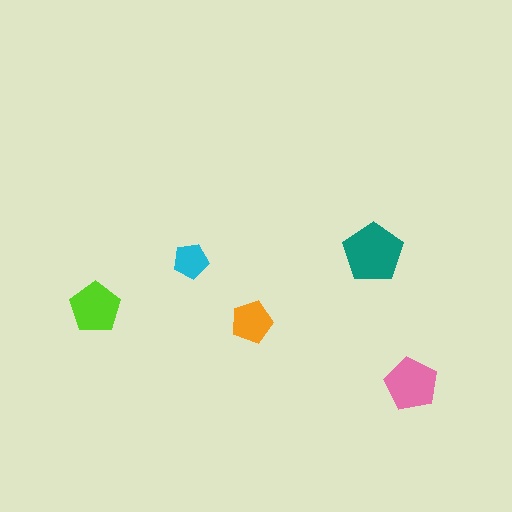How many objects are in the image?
There are 5 objects in the image.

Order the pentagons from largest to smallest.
the teal one, the pink one, the lime one, the orange one, the cyan one.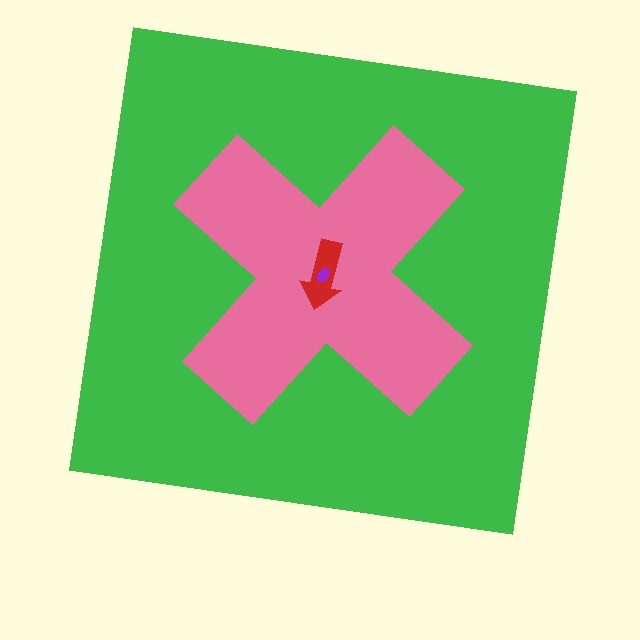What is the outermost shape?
The green square.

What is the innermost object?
The purple ellipse.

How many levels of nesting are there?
4.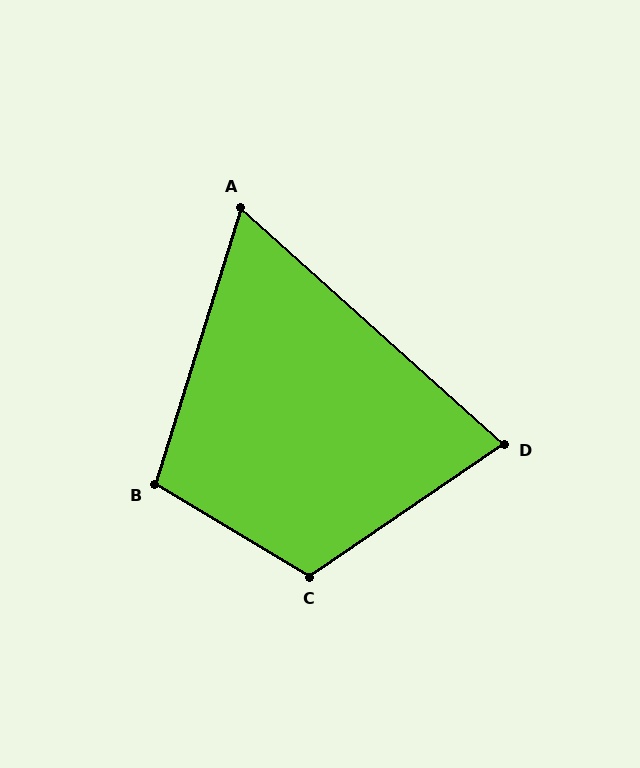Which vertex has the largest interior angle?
C, at approximately 115 degrees.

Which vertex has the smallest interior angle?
A, at approximately 65 degrees.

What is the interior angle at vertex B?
Approximately 104 degrees (obtuse).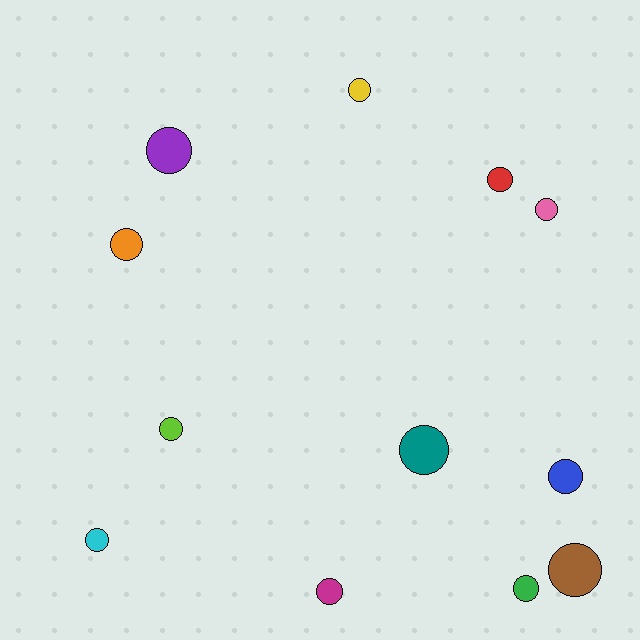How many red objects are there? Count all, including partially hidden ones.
There is 1 red object.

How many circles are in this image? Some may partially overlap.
There are 12 circles.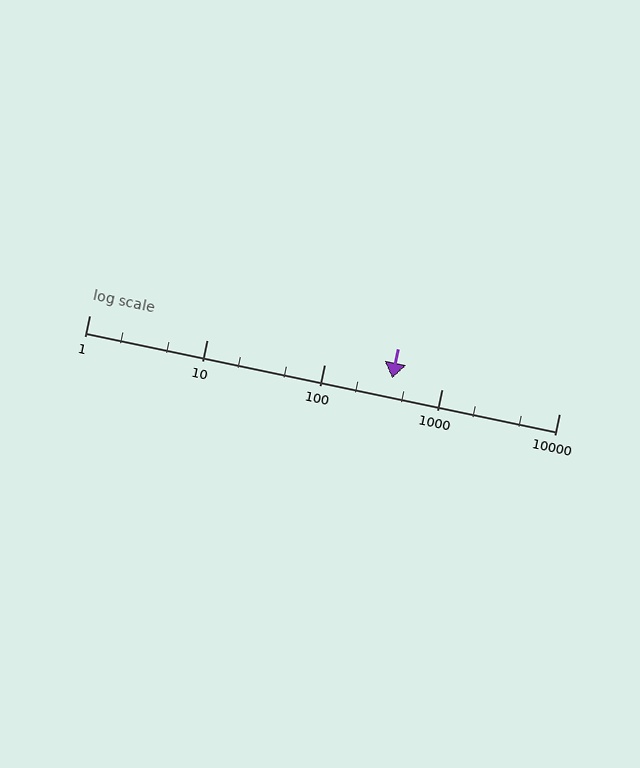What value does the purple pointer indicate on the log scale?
The pointer indicates approximately 380.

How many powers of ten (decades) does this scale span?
The scale spans 4 decades, from 1 to 10000.